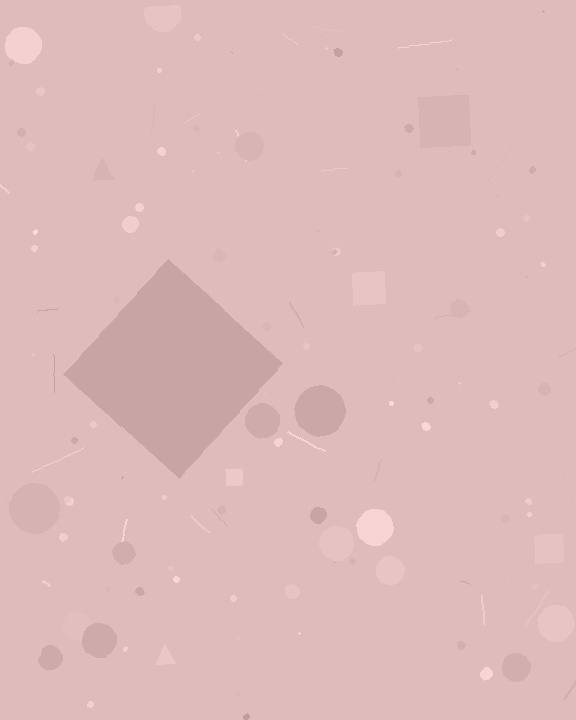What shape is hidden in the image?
A diamond is hidden in the image.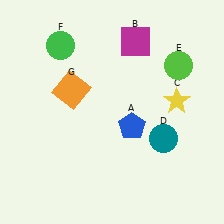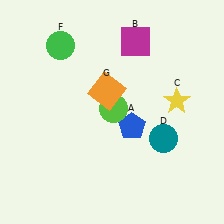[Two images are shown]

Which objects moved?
The objects that moved are: the lime circle (E), the orange square (G).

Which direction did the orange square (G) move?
The orange square (G) moved right.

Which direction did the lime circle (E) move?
The lime circle (E) moved left.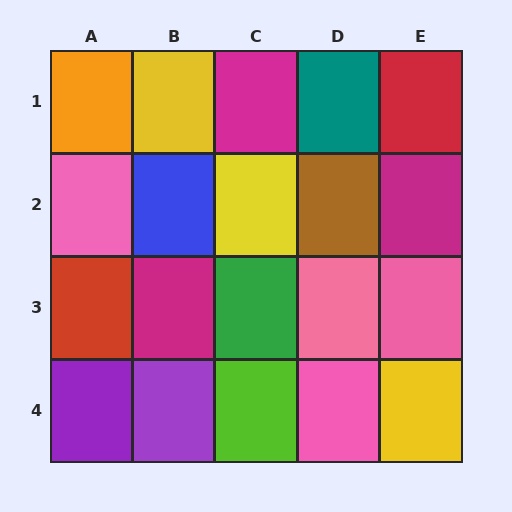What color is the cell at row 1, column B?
Yellow.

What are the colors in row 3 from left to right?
Red, magenta, green, pink, pink.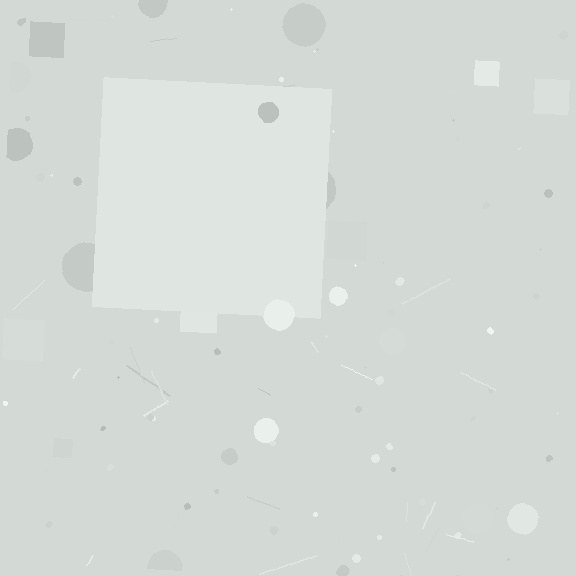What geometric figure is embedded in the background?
A square is embedded in the background.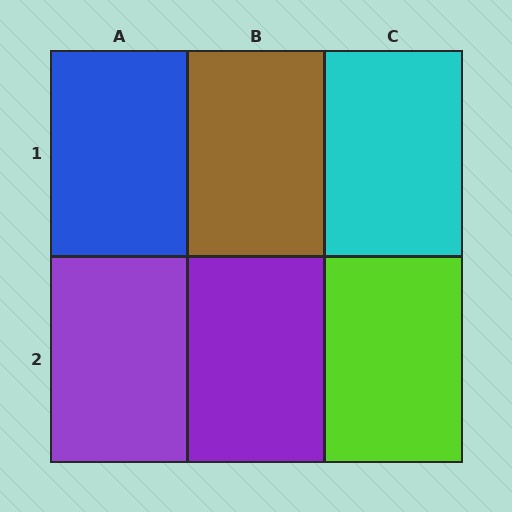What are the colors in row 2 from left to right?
Purple, purple, lime.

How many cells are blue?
1 cell is blue.